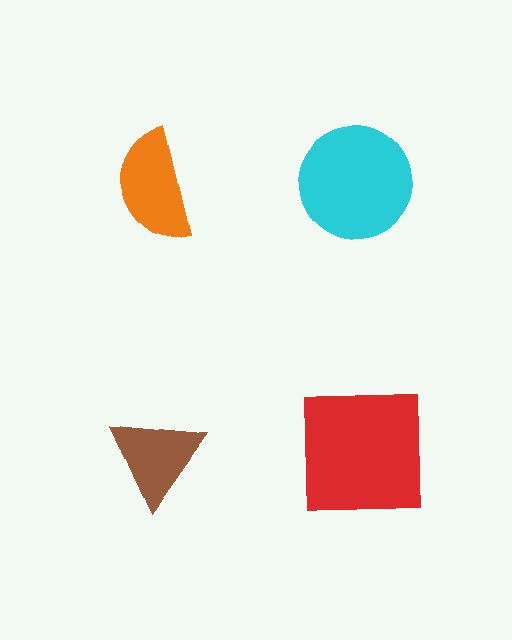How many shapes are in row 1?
2 shapes.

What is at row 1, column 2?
A cyan circle.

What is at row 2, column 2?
A red square.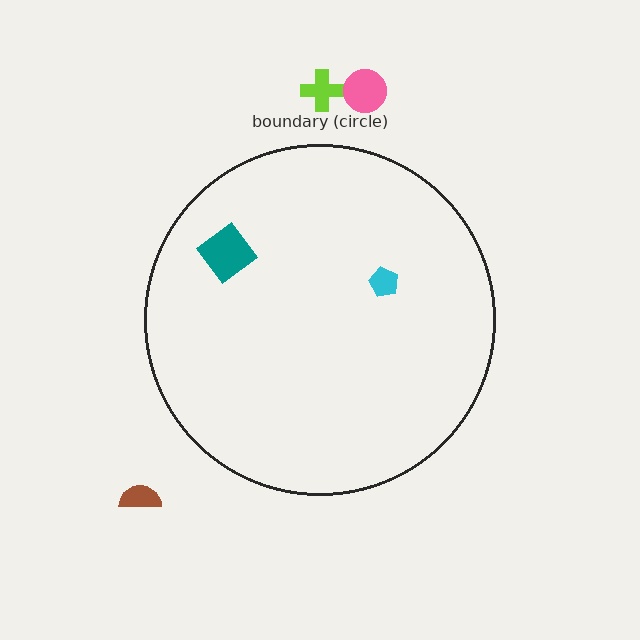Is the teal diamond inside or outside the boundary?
Inside.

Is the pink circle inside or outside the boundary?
Outside.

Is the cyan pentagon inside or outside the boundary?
Inside.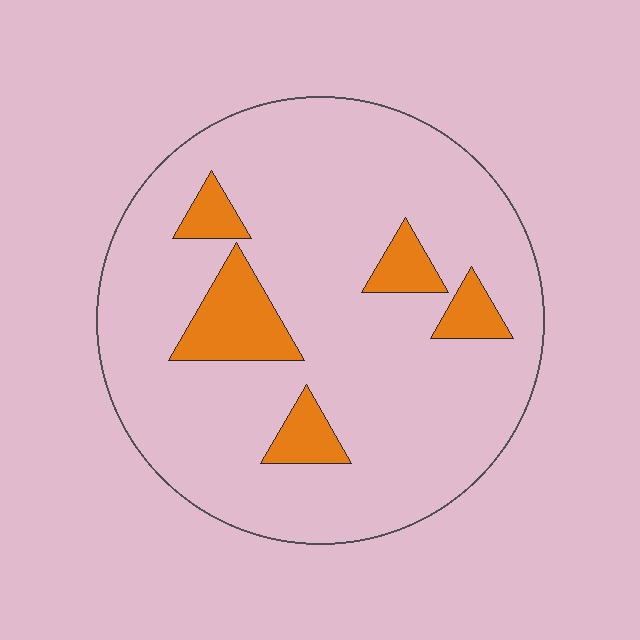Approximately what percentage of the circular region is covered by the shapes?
Approximately 15%.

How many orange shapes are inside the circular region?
5.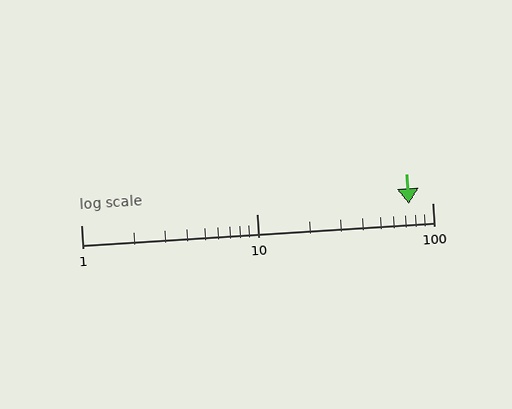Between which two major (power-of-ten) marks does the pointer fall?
The pointer is between 10 and 100.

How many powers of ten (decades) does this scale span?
The scale spans 2 decades, from 1 to 100.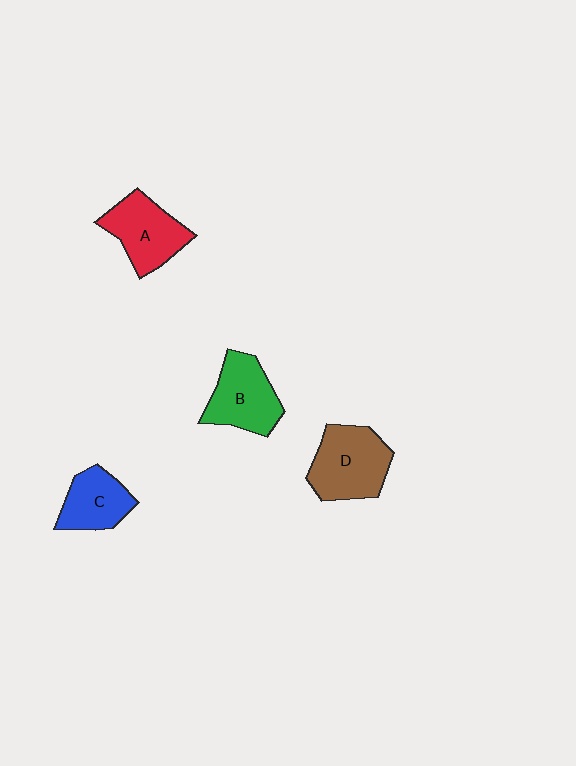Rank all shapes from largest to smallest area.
From largest to smallest: D (brown), B (green), A (red), C (blue).